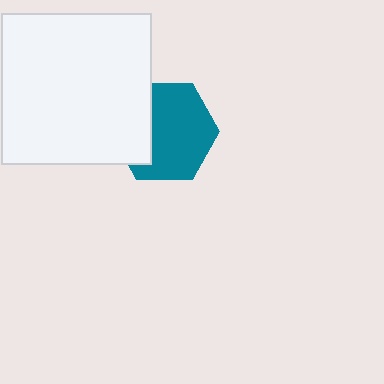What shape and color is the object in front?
The object in front is a white square.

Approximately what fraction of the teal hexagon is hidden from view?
Roughly 31% of the teal hexagon is hidden behind the white square.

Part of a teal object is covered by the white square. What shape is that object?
It is a hexagon.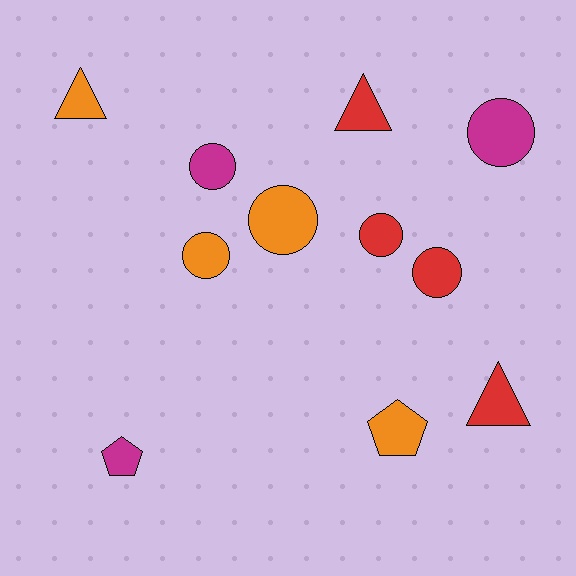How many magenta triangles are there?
There are no magenta triangles.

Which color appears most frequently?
Red, with 4 objects.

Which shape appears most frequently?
Circle, with 6 objects.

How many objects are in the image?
There are 11 objects.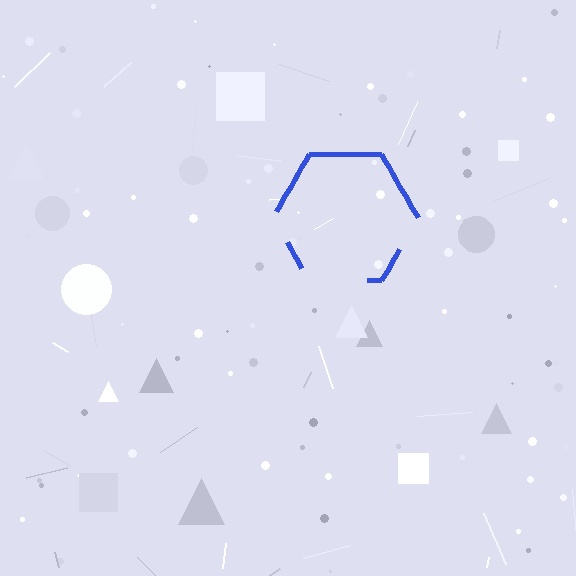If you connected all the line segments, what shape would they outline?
They would outline a hexagon.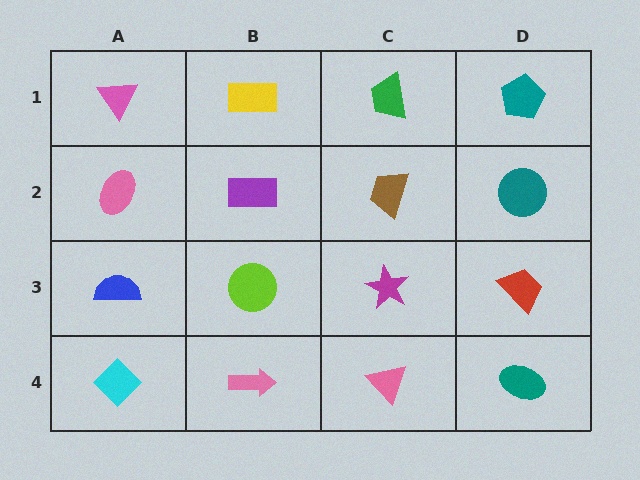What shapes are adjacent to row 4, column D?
A red trapezoid (row 3, column D), a pink triangle (row 4, column C).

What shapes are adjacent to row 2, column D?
A teal pentagon (row 1, column D), a red trapezoid (row 3, column D), a brown trapezoid (row 2, column C).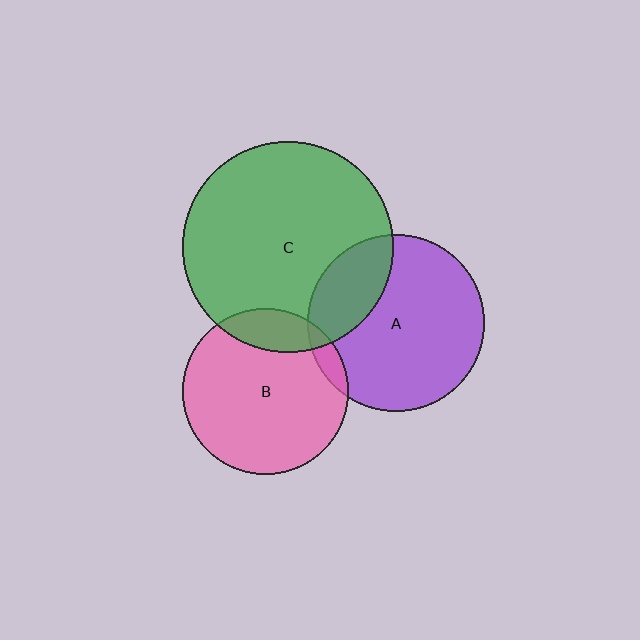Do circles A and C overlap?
Yes.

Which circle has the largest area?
Circle C (green).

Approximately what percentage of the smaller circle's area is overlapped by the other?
Approximately 25%.